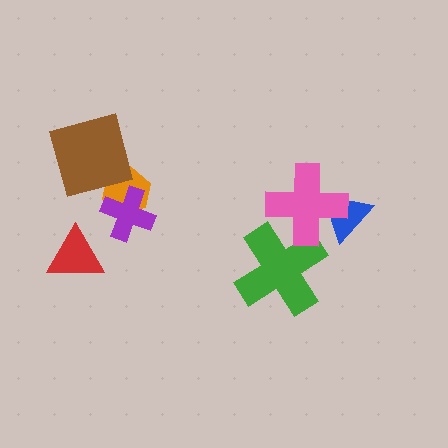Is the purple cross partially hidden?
No, no other shape covers it.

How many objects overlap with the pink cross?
2 objects overlap with the pink cross.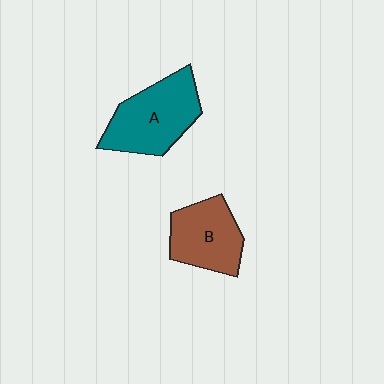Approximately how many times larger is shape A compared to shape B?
Approximately 1.2 times.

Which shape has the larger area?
Shape A (teal).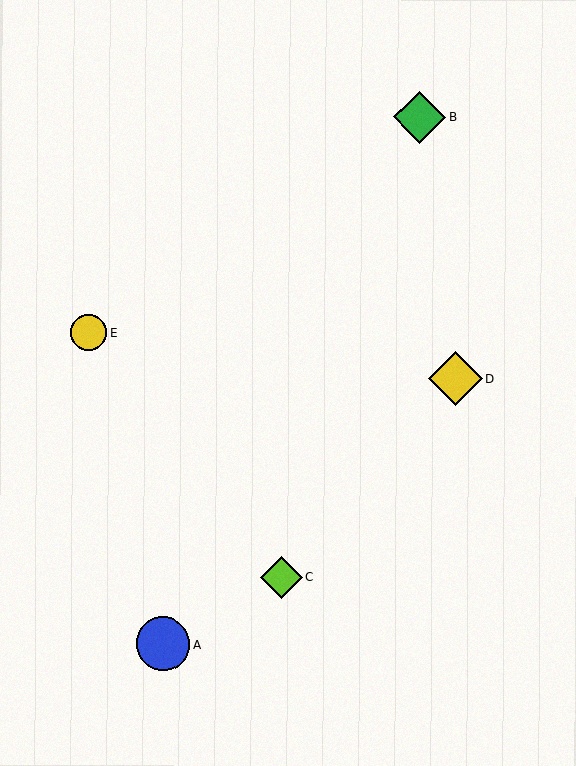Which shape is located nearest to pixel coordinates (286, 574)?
The lime diamond (labeled C) at (281, 577) is nearest to that location.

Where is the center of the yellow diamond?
The center of the yellow diamond is at (455, 379).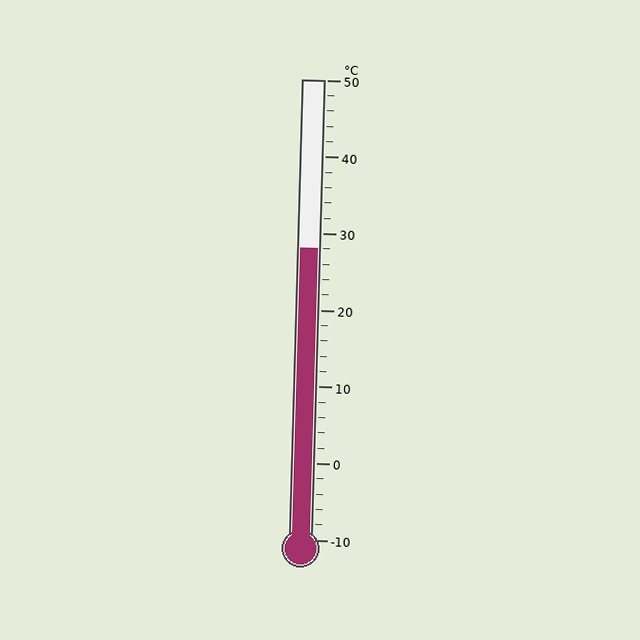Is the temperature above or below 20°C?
The temperature is above 20°C.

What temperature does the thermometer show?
The thermometer shows approximately 28°C.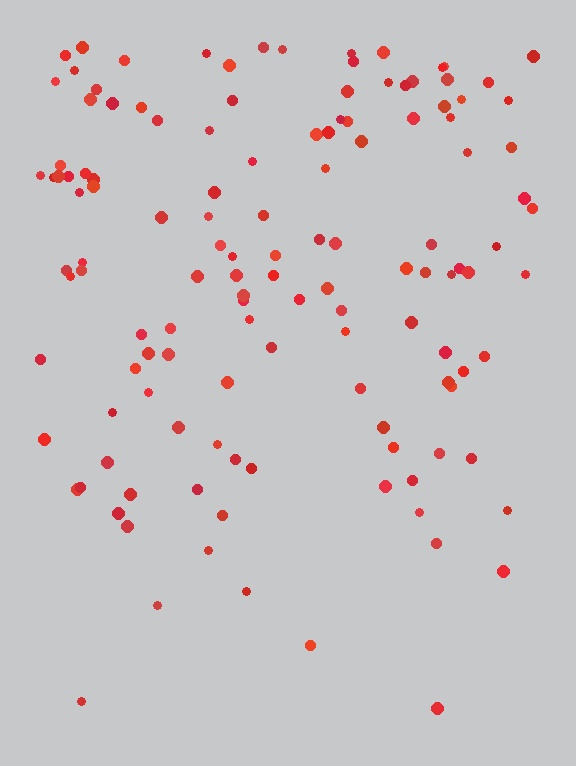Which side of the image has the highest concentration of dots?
The top.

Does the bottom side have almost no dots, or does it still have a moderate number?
Still a moderate number, just noticeably fewer than the top.